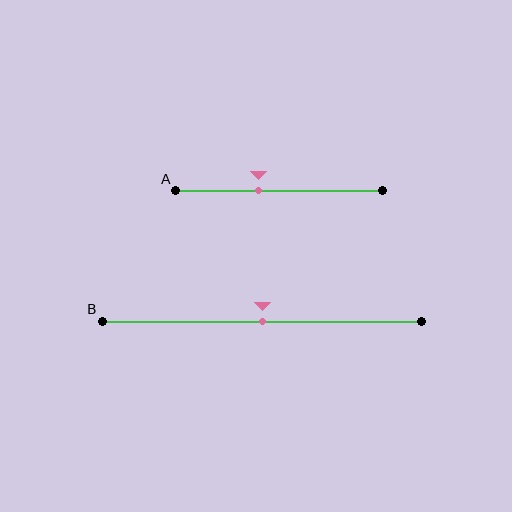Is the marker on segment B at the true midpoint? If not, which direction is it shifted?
Yes, the marker on segment B is at the true midpoint.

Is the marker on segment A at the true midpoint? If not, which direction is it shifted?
No, the marker on segment A is shifted to the left by about 10% of the segment length.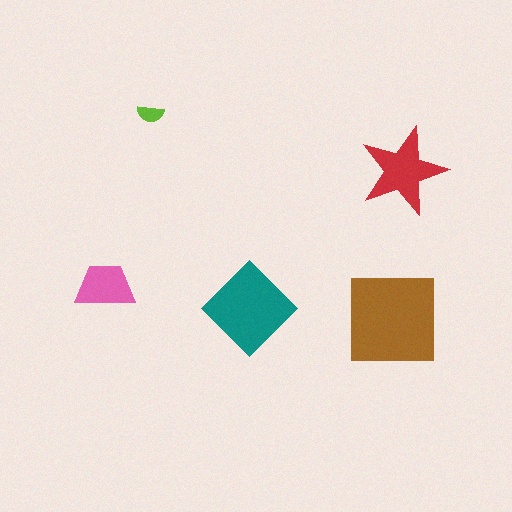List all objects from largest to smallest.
The brown square, the teal diamond, the red star, the pink trapezoid, the lime semicircle.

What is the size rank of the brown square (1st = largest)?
1st.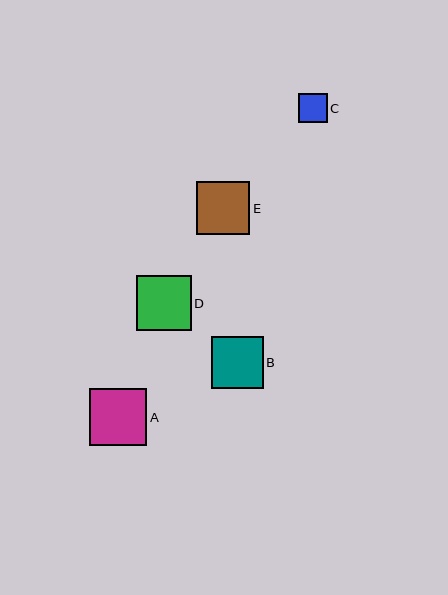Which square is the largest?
Square A is the largest with a size of approximately 57 pixels.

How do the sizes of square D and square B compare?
Square D and square B are approximately the same size.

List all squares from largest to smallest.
From largest to smallest: A, D, E, B, C.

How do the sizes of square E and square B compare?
Square E and square B are approximately the same size.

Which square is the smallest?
Square C is the smallest with a size of approximately 29 pixels.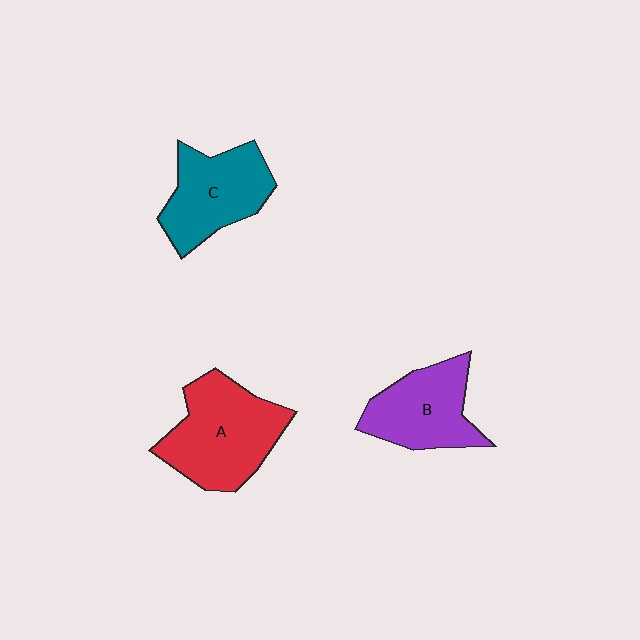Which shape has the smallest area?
Shape B (purple).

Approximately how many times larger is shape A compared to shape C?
Approximately 1.3 times.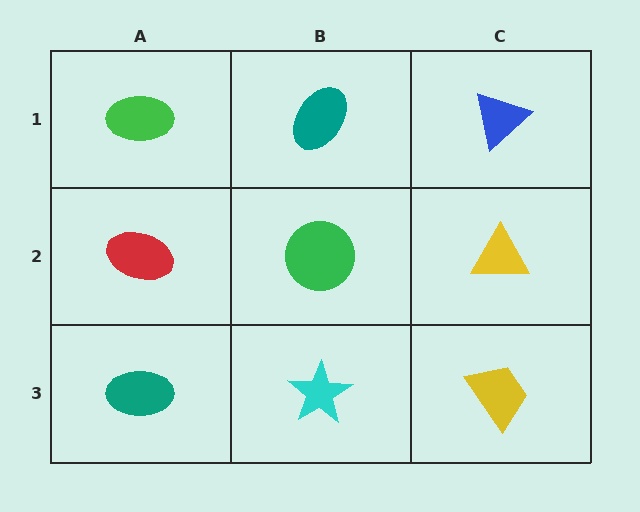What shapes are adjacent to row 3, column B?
A green circle (row 2, column B), a teal ellipse (row 3, column A), a yellow trapezoid (row 3, column C).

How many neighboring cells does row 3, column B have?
3.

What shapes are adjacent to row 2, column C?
A blue triangle (row 1, column C), a yellow trapezoid (row 3, column C), a green circle (row 2, column B).